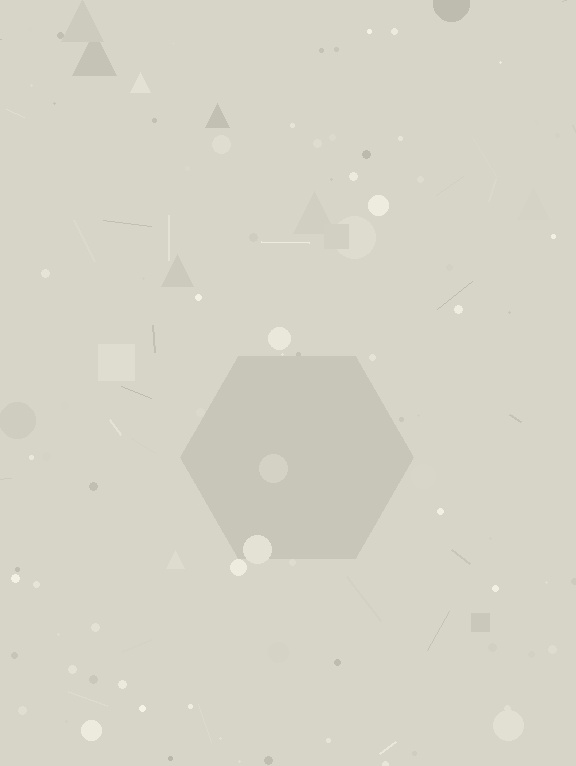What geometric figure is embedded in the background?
A hexagon is embedded in the background.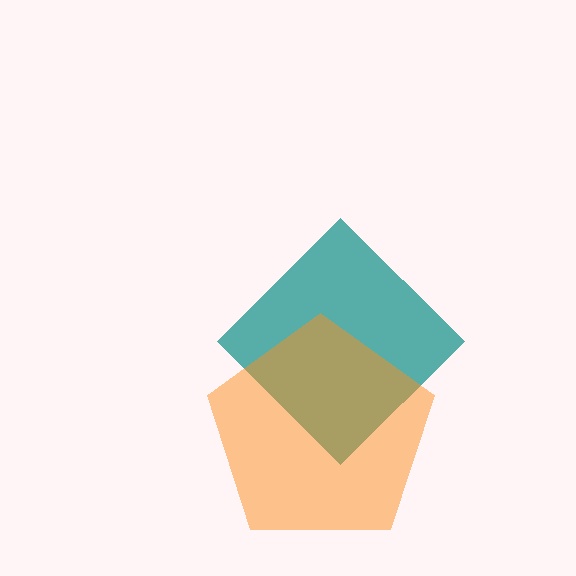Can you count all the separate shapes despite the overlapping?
Yes, there are 2 separate shapes.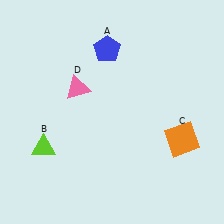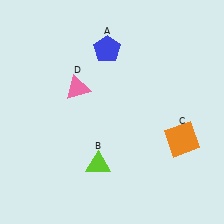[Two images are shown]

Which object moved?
The lime triangle (B) moved right.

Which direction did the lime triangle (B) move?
The lime triangle (B) moved right.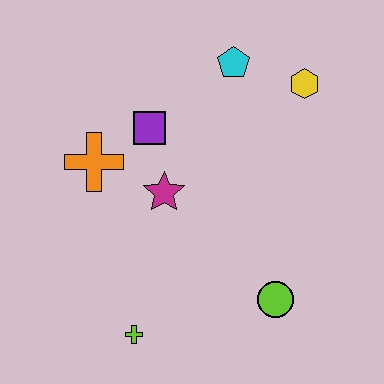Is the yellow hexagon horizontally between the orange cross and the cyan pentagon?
No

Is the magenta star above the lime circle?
Yes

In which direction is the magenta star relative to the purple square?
The magenta star is below the purple square.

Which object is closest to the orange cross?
The purple square is closest to the orange cross.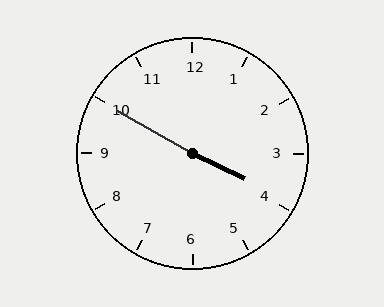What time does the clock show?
3:50.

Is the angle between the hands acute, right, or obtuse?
It is obtuse.